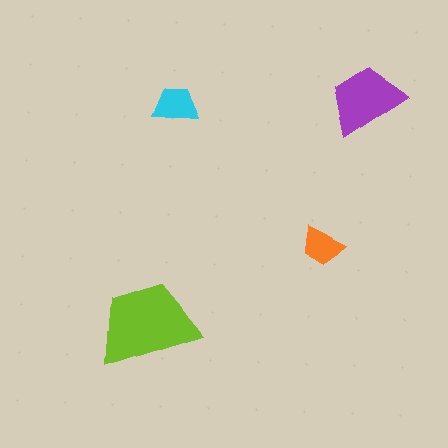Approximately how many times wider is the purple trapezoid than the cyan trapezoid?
About 1.5 times wider.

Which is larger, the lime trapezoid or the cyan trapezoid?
The lime one.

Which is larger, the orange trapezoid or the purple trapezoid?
The purple one.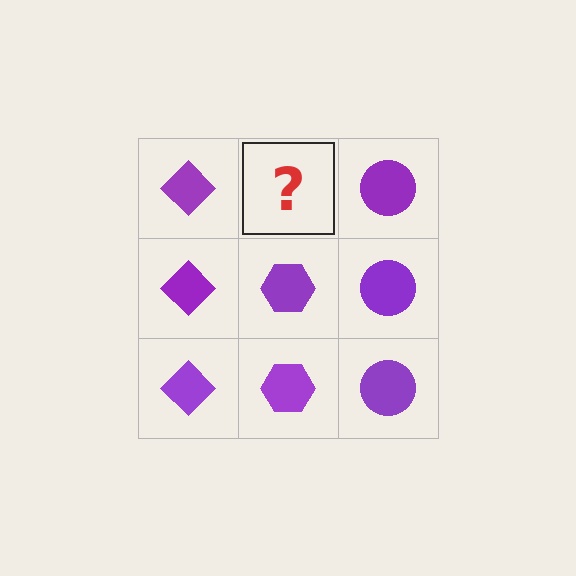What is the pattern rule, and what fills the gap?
The rule is that each column has a consistent shape. The gap should be filled with a purple hexagon.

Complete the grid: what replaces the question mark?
The question mark should be replaced with a purple hexagon.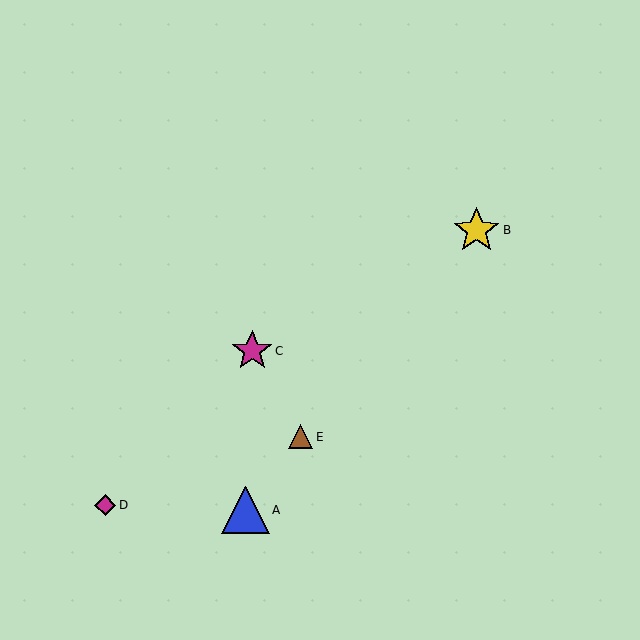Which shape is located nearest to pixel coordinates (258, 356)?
The magenta star (labeled C) at (252, 351) is nearest to that location.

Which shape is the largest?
The blue triangle (labeled A) is the largest.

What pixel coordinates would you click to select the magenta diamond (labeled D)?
Click at (105, 505) to select the magenta diamond D.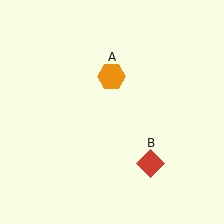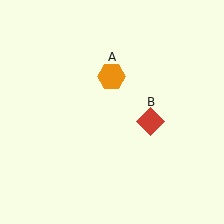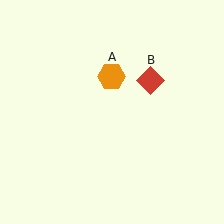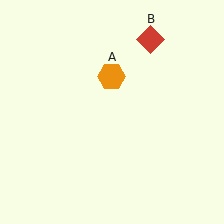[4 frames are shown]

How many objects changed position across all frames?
1 object changed position: red diamond (object B).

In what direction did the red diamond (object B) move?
The red diamond (object B) moved up.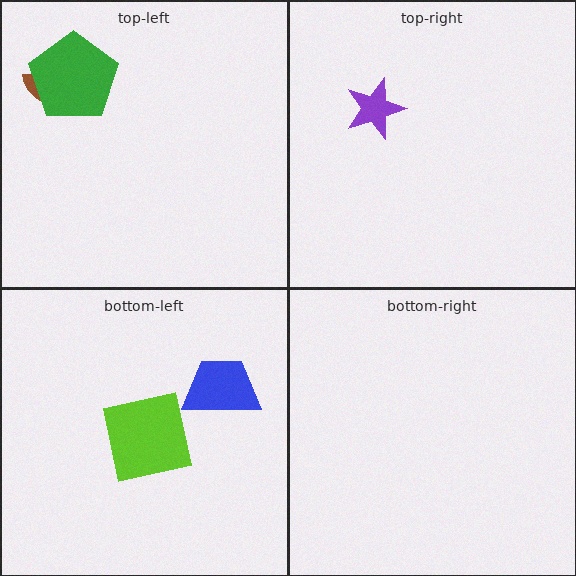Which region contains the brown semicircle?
The top-left region.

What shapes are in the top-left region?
The brown semicircle, the green pentagon.